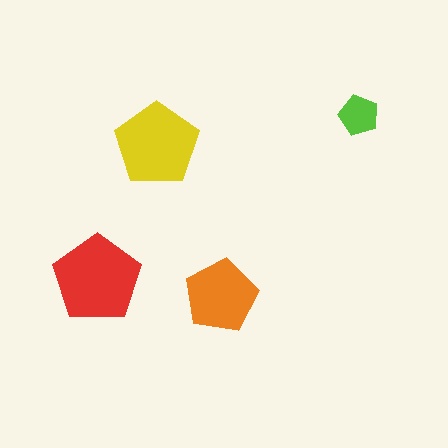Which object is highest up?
The lime pentagon is topmost.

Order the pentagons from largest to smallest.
the red one, the yellow one, the orange one, the lime one.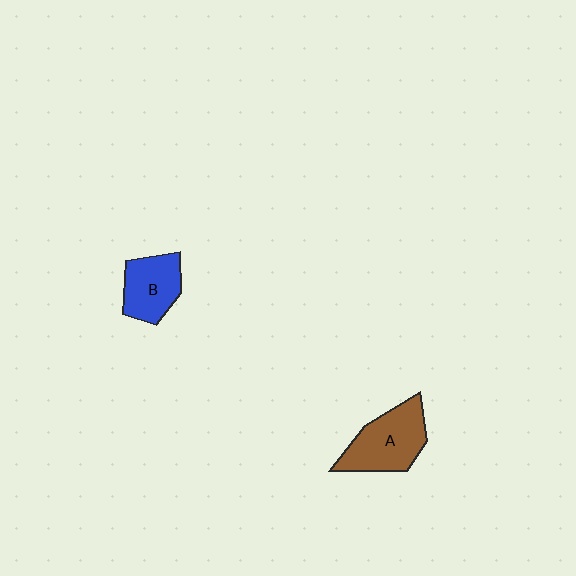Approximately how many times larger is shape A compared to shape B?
Approximately 1.3 times.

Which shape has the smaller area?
Shape B (blue).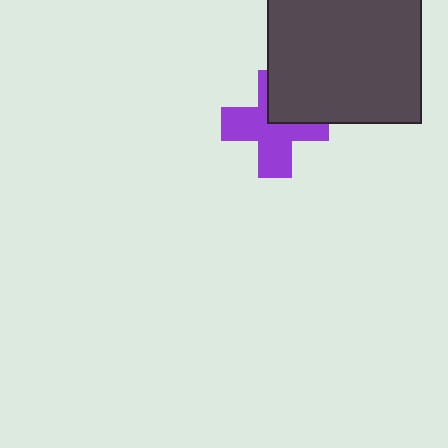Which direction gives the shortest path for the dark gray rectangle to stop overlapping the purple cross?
Moving toward the upper-right gives the shortest separation.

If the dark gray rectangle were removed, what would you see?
You would see the complete purple cross.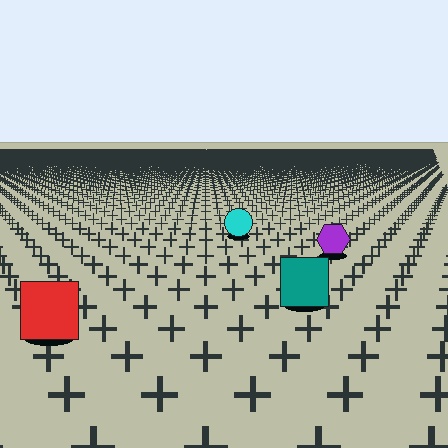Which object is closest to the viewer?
The red square is closest. The texture marks near it are larger and more spread out.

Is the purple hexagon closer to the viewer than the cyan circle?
Yes. The purple hexagon is closer — you can tell from the texture gradient: the ground texture is coarser near it.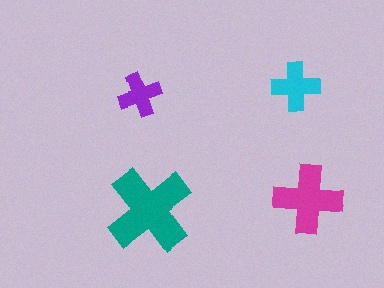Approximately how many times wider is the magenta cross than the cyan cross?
About 1.5 times wider.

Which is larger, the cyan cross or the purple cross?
The cyan one.